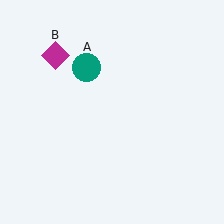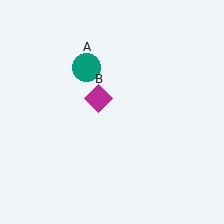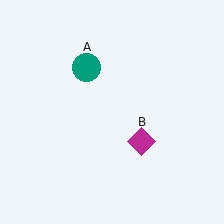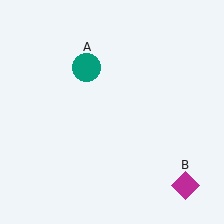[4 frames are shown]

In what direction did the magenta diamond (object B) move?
The magenta diamond (object B) moved down and to the right.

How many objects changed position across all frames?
1 object changed position: magenta diamond (object B).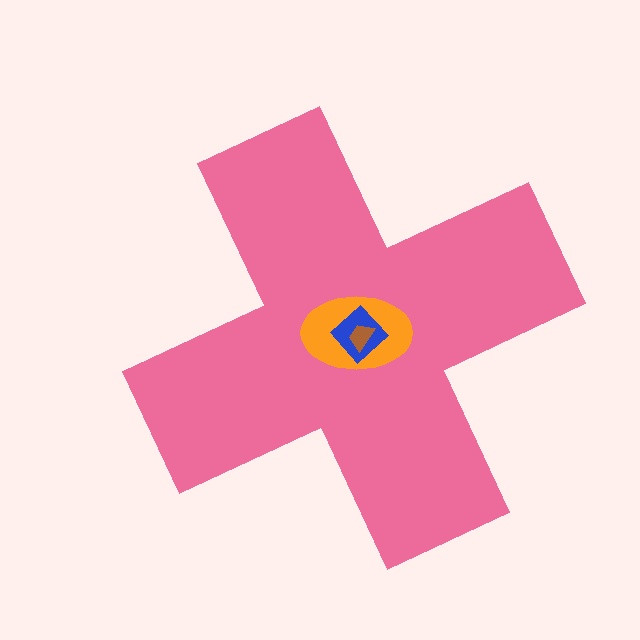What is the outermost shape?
The pink cross.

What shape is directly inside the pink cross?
The orange ellipse.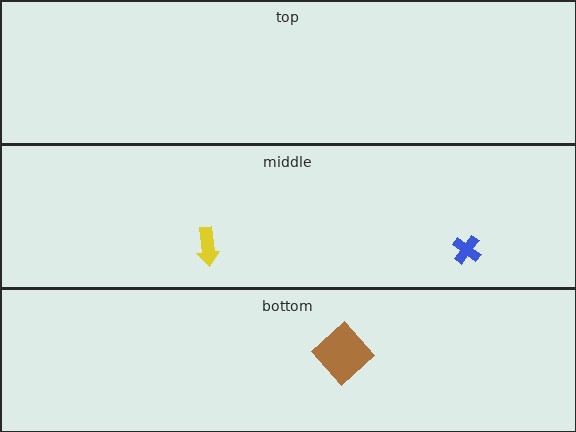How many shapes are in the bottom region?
1.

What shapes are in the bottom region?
The brown diamond.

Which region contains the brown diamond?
The bottom region.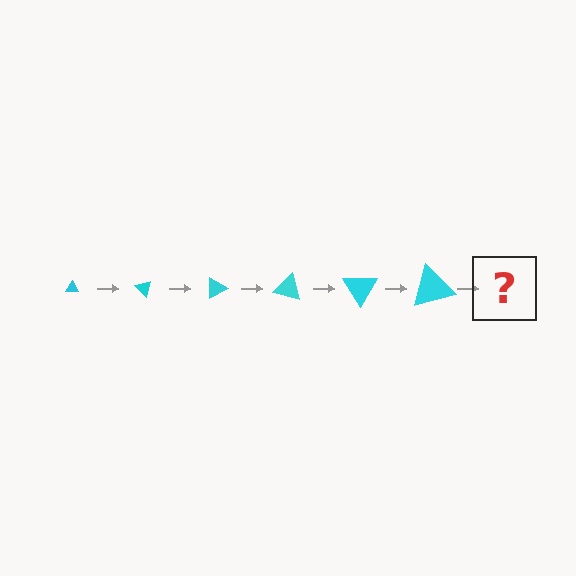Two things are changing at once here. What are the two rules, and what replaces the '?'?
The two rules are that the triangle grows larger each step and it rotates 45 degrees each step. The '?' should be a triangle, larger than the previous one and rotated 270 degrees from the start.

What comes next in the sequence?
The next element should be a triangle, larger than the previous one and rotated 270 degrees from the start.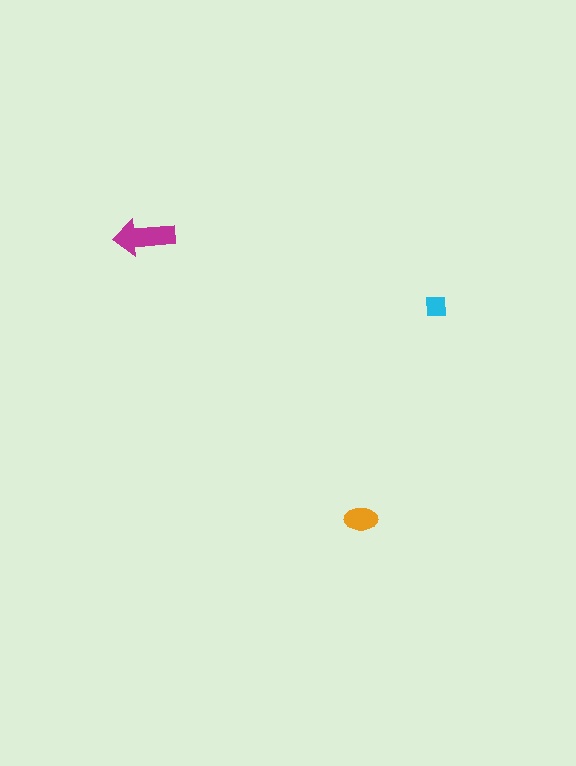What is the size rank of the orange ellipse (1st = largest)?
2nd.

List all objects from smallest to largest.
The cyan square, the orange ellipse, the magenta arrow.